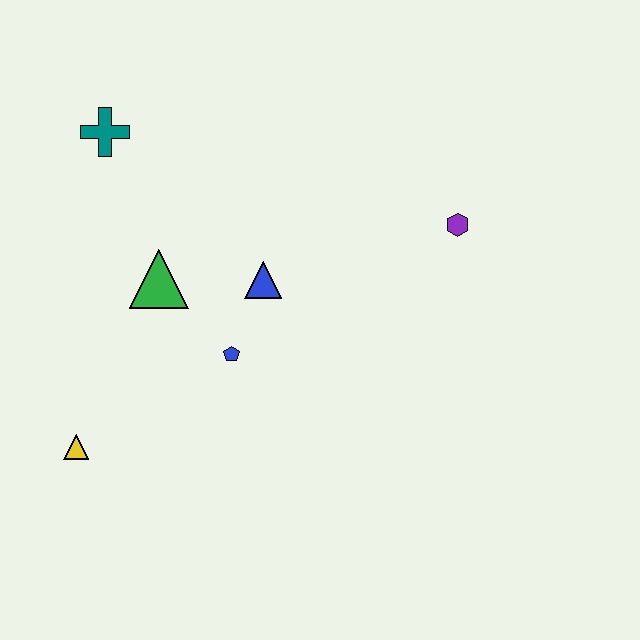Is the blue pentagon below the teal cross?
Yes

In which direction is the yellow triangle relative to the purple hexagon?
The yellow triangle is to the left of the purple hexagon.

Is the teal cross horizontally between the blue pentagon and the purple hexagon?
No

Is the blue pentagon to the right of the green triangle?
Yes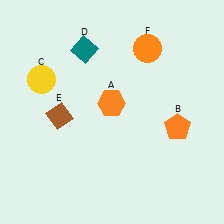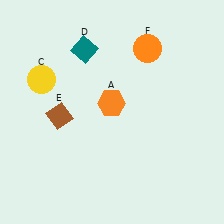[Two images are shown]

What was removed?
The orange pentagon (B) was removed in Image 2.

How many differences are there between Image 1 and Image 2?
There is 1 difference between the two images.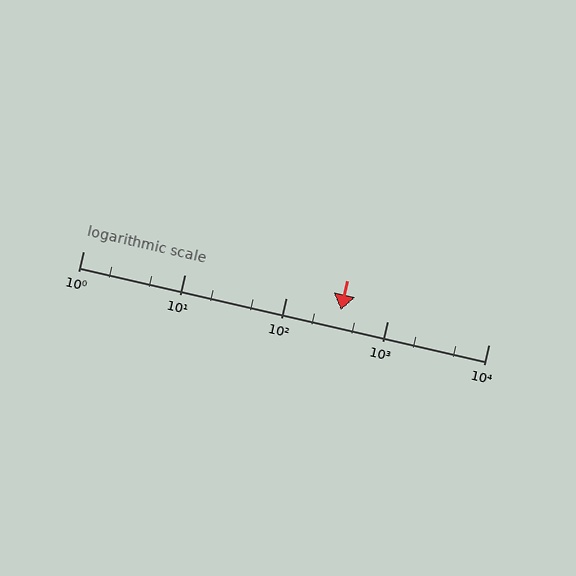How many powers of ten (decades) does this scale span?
The scale spans 4 decades, from 1 to 10000.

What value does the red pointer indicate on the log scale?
The pointer indicates approximately 350.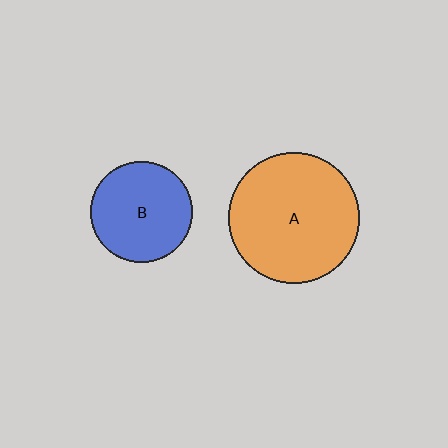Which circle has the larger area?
Circle A (orange).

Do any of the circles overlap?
No, none of the circles overlap.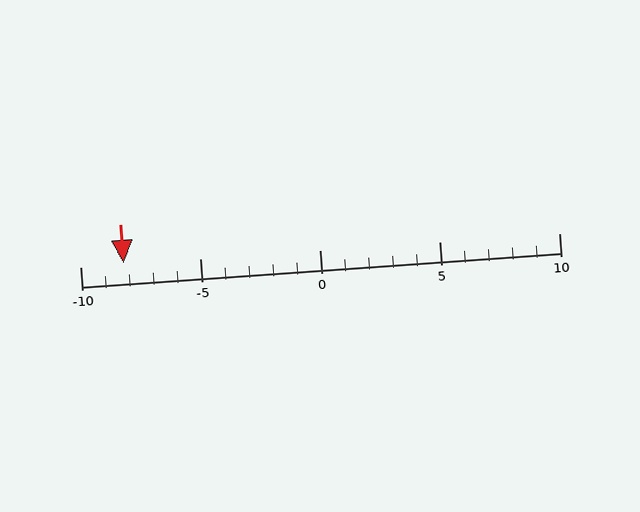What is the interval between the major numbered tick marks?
The major tick marks are spaced 5 units apart.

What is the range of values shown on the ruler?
The ruler shows values from -10 to 10.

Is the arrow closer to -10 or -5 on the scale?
The arrow is closer to -10.